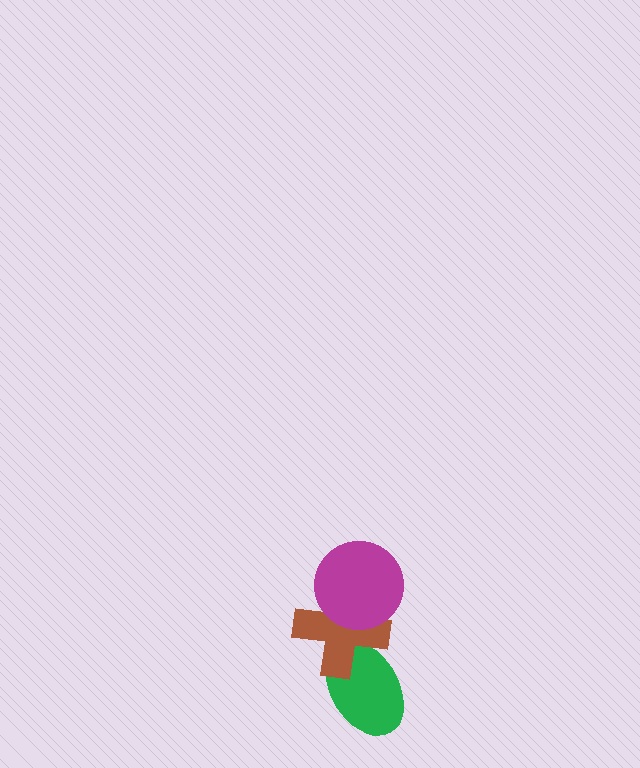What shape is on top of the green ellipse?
The brown cross is on top of the green ellipse.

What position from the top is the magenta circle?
The magenta circle is 1st from the top.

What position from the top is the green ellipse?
The green ellipse is 3rd from the top.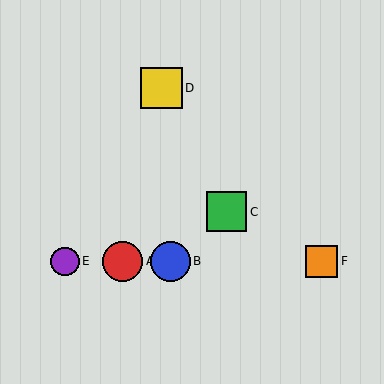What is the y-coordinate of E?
Object E is at y≈261.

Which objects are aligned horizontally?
Objects A, B, E, F are aligned horizontally.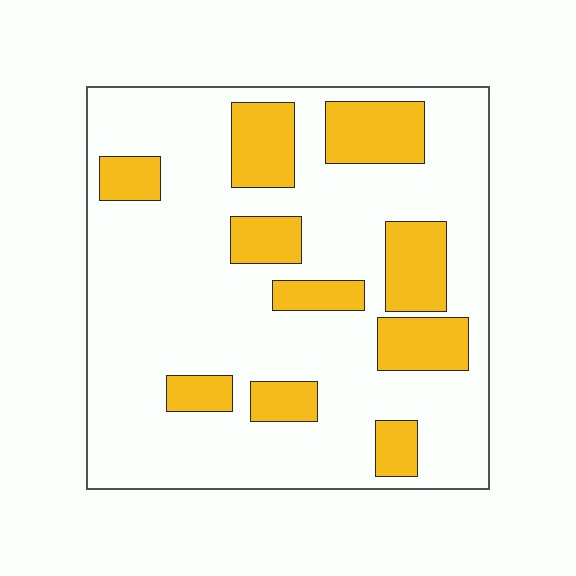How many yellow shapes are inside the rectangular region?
10.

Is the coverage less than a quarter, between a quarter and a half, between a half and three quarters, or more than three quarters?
Less than a quarter.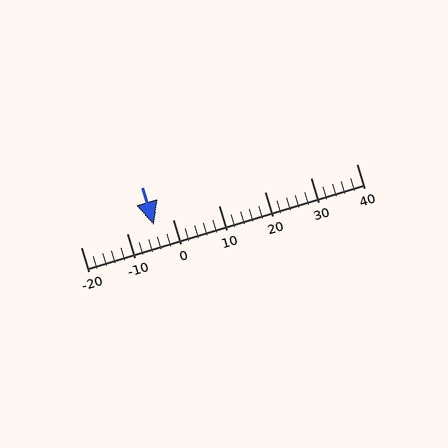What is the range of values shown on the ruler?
The ruler shows values from -20 to 40.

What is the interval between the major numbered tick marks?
The major tick marks are spaced 10 units apart.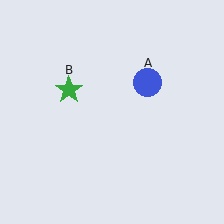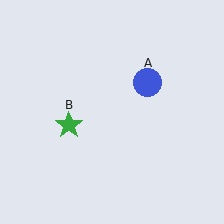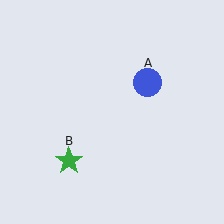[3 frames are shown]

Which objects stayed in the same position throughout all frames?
Blue circle (object A) remained stationary.